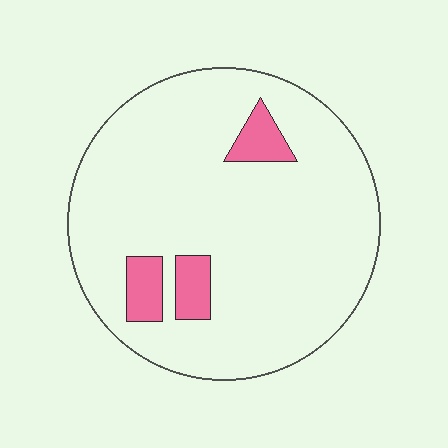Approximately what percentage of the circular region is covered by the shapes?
Approximately 10%.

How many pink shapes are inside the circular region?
3.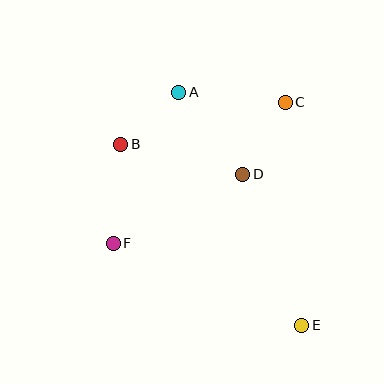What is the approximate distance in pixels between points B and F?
The distance between B and F is approximately 99 pixels.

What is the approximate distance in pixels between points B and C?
The distance between B and C is approximately 170 pixels.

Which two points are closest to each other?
Points A and B are closest to each other.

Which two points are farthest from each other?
Points A and E are farthest from each other.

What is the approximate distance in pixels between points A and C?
The distance between A and C is approximately 107 pixels.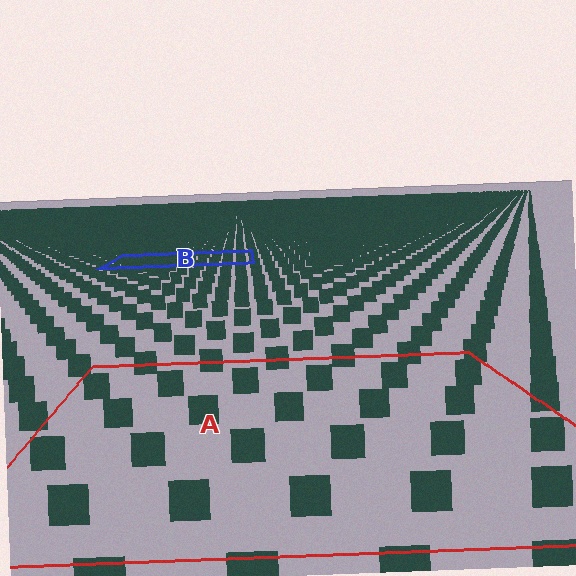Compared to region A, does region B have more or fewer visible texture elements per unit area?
Region B has more texture elements per unit area — they are packed more densely because it is farther away.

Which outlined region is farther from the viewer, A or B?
Region B is farther from the viewer — the texture elements inside it appear smaller and more densely packed.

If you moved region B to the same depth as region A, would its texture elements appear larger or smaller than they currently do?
They would appear larger. At a closer depth, the same texture elements are projected at a bigger on-screen size.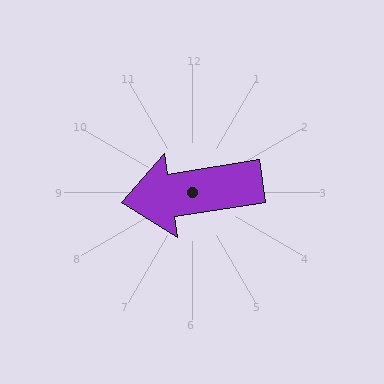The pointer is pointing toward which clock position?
Roughly 9 o'clock.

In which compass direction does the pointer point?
West.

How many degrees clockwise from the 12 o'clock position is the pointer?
Approximately 261 degrees.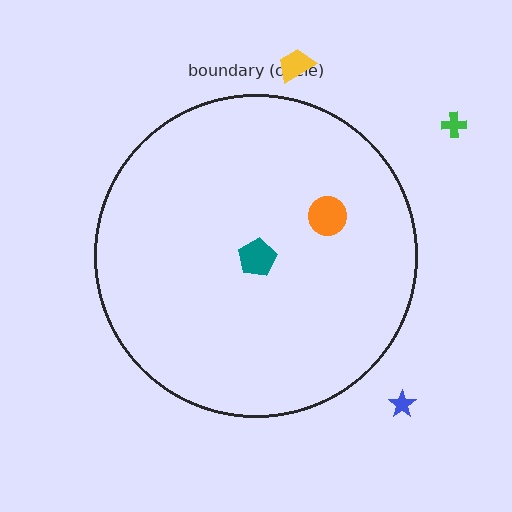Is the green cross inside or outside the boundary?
Outside.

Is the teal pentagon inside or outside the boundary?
Inside.